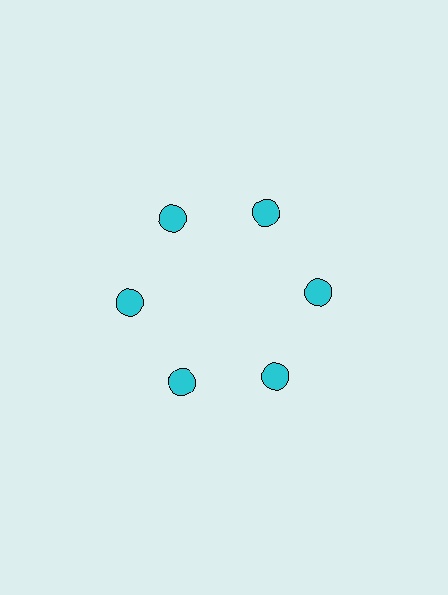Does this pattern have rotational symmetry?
Yes, this pattern has 6-fold rotational symmetry. It looks the same after rotating 60 degrees around the center.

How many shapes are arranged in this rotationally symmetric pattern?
There are 6 shapes, arranged in 6 groups of 1.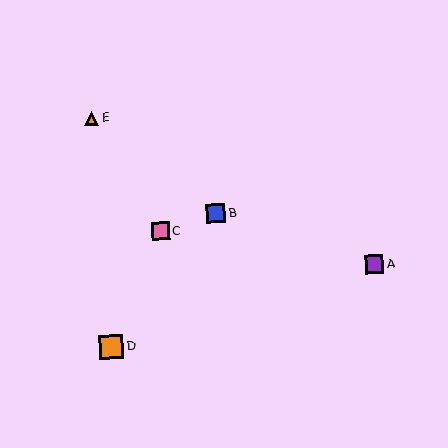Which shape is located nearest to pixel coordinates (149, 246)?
The pink square (labeled C) at (161, 231) is nearest to that location.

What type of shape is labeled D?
Shape D is an orange square.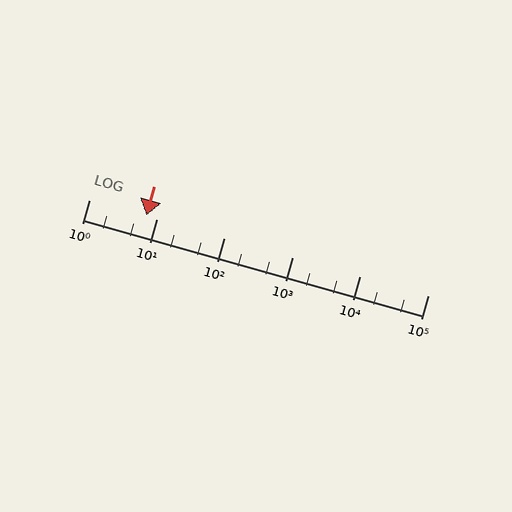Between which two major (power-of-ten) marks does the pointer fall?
The pointer is between 1 and 10.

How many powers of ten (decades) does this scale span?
The scale spans 5 decades, from 1 to 100000.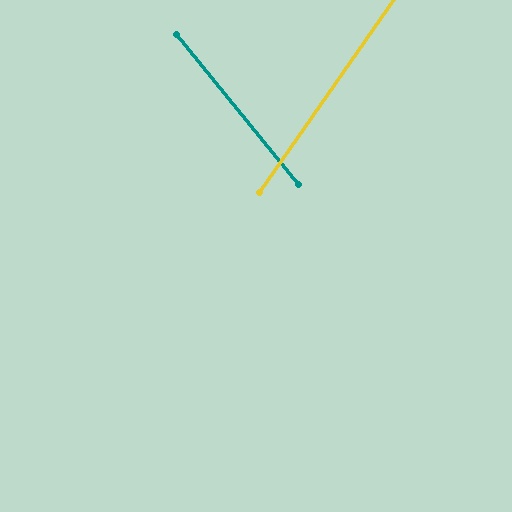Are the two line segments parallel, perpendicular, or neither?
Neither parallel nor perpendicular — they differ by about 74°.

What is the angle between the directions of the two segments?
Approximately 74 degrees.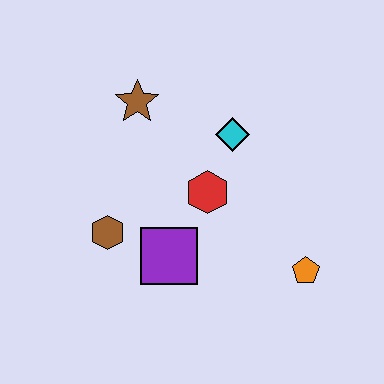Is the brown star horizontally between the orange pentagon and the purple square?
No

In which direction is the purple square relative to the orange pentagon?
The purple square is to the left of the orange pentagon.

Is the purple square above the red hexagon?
No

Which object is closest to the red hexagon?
The cyan diamond is closest to the red hexagon.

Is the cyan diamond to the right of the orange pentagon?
No